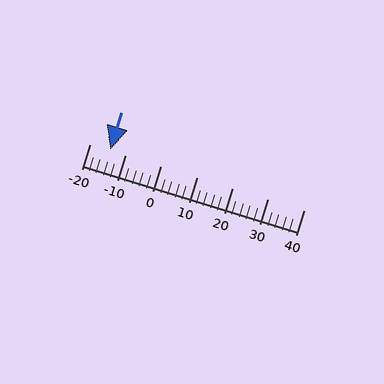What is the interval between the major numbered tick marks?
The major tick marks are spaced 10 units apart.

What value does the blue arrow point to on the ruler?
The blue arrow points to approximately -14.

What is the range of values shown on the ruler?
The ruler shows values from -20 to 40.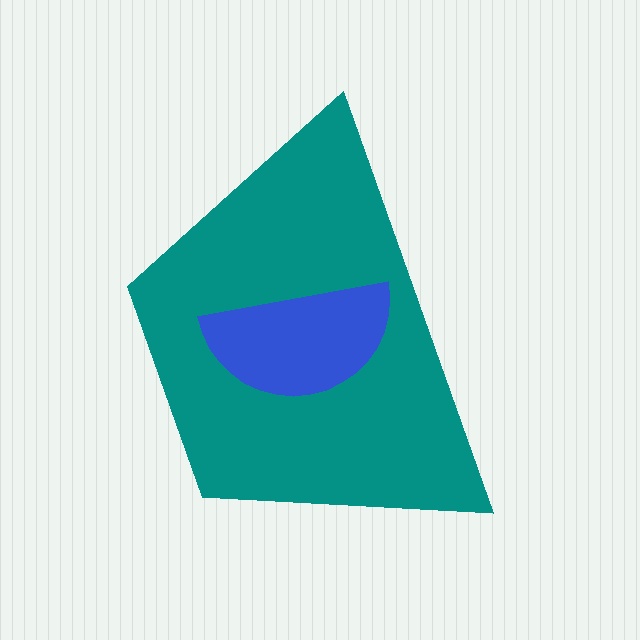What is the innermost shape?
The blue semicircle.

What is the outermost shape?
The teal trapezoid.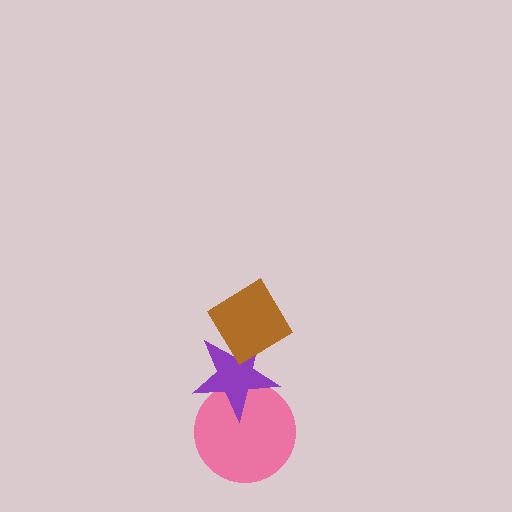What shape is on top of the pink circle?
The purple star is on top of the pink circle.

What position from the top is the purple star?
The purple star is 2nd from the top.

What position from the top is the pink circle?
The pink circle is 3rd from the top.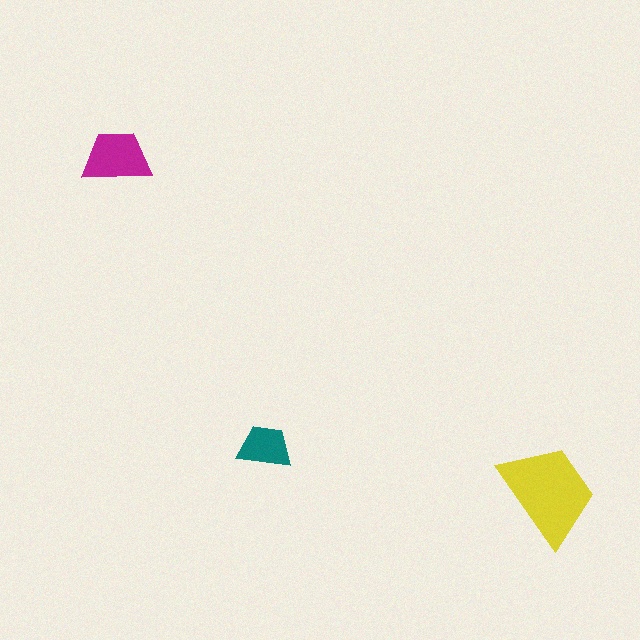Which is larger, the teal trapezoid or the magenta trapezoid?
The magenta one.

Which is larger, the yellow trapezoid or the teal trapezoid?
The yellow one.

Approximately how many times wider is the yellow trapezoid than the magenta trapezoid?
About 1.5 times wider.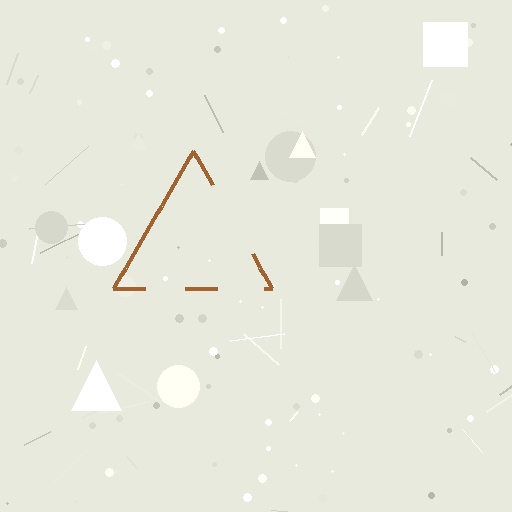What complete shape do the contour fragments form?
The contour fragments form a triangle.